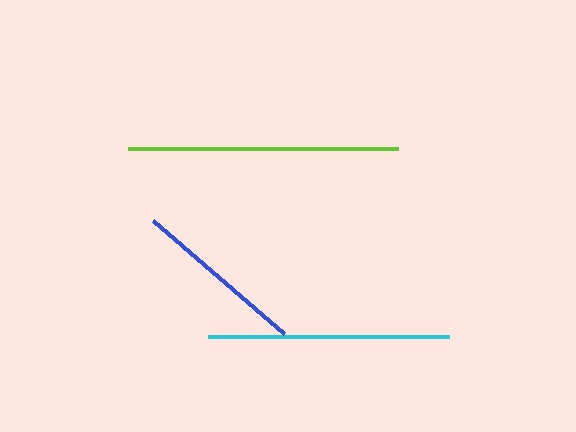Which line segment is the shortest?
The blue line is the shortest at approximately 173 pixels.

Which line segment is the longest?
The lime line is the longest at approximately 270 pixels.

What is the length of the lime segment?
The lime segment is approximately 270 pixels long.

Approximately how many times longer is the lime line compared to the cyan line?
The lime line is approximately 1.1 times the length of the cyan line.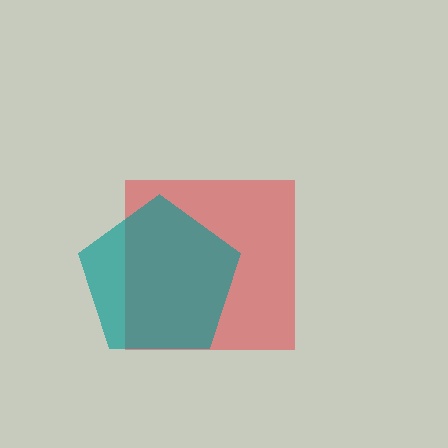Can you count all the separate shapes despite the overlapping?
Yes, there are 2 separate shapes.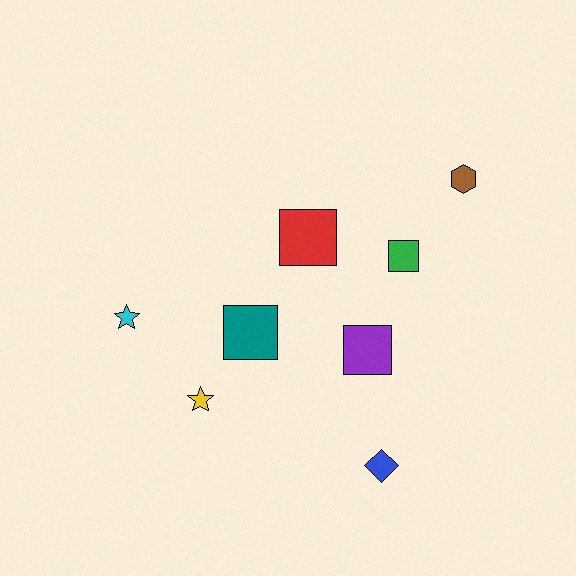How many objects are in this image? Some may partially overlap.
There are 8 objects.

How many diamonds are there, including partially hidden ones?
There is 1 diamond.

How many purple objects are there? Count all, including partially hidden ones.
There is 1 purple object.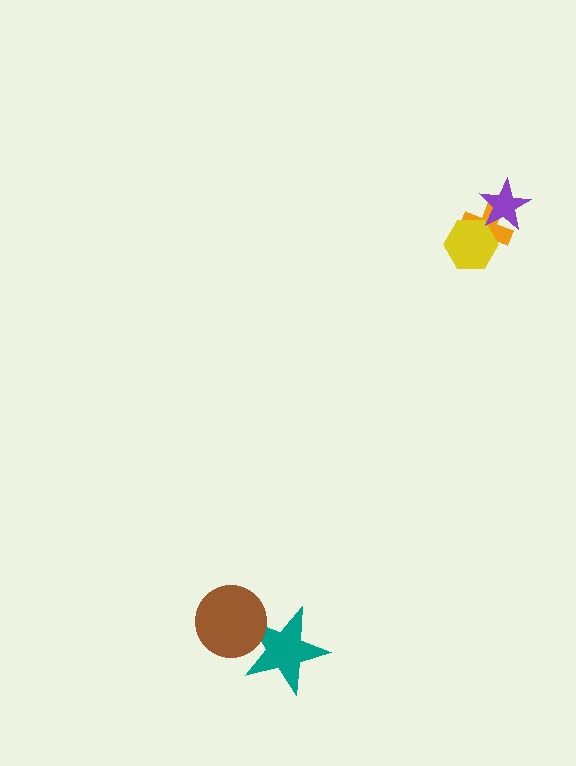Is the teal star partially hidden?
Yes, it is partially covered by another shape.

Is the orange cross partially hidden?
Yes, it is partially covered by another shape.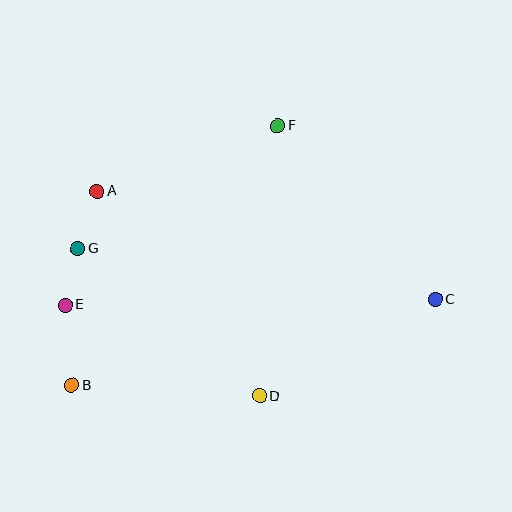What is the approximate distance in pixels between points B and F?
The distance between B and F is approximately 331 pixels.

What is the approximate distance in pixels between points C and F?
The distance between C and F is approximately 235 pixels.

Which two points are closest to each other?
Points E and G are closest to each other.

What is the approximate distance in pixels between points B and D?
The distance between B and D is approximately 188 pixels.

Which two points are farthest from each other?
Points B and C are farthest from each other.